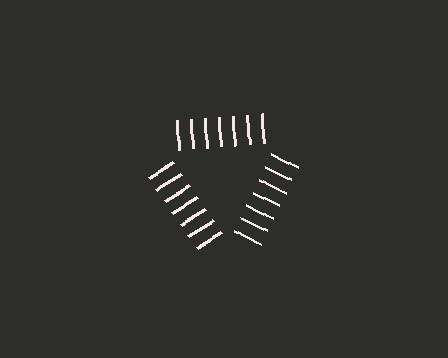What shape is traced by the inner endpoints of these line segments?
An illusory triangle — the line segments terminate on its edges but no continuous stroke is drawn.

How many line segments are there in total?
21 — 7 along each of the 3 edges.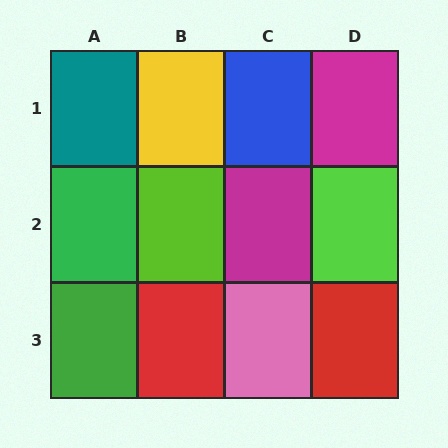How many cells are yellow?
1 cell is yellow.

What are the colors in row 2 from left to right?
Green, lime, magenta, lime.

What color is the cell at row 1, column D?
Magenta.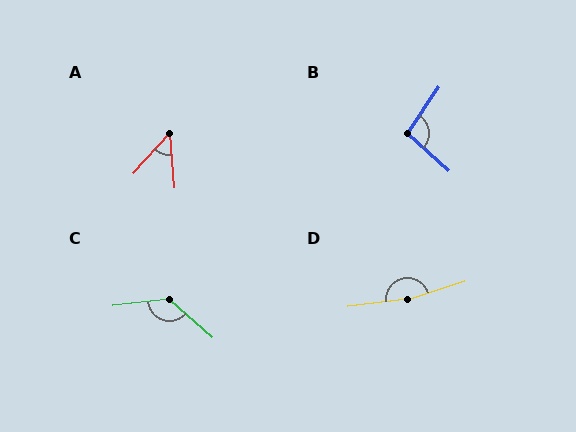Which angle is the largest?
D, at approximately 169 degrees.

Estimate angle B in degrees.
Approximately 99 degrees.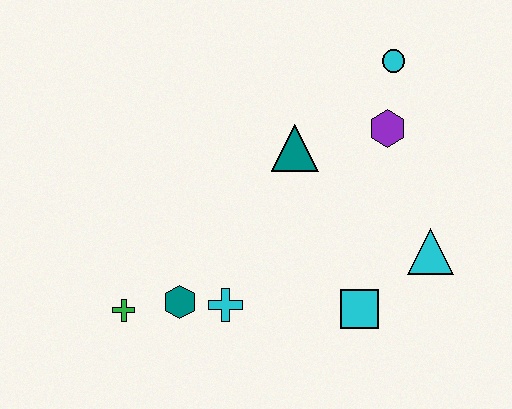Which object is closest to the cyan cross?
The teal hexagon is closest to the cyan cross.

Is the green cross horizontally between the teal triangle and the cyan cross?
No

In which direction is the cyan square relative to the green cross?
The cyan square is to the right of the green cross.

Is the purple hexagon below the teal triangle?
No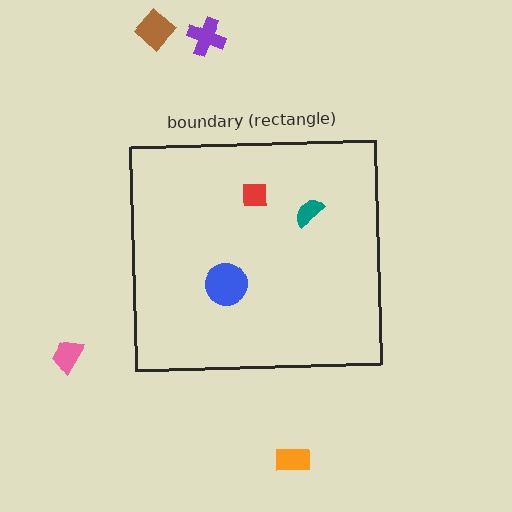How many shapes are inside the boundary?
3 inside, 4 outside.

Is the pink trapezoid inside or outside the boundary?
Outside.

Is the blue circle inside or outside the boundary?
Inside.